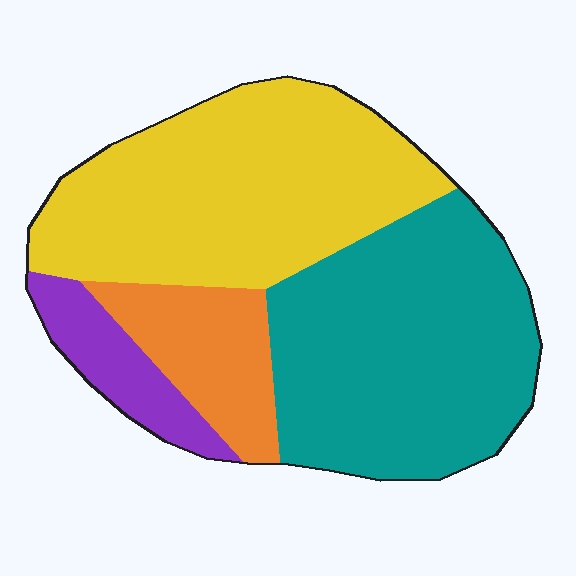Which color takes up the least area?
Purple, at roughly 10%.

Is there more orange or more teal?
Teal.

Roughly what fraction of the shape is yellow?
Yellow covers about 40% of the shape.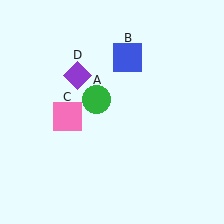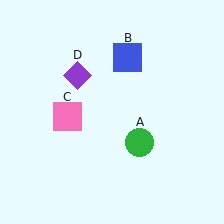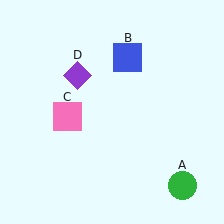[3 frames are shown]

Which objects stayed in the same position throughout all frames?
Blue square (object B) and pink square (object C) and purple diamond (object D) remained stationary.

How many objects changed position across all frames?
1 object changed position: green circle (object A).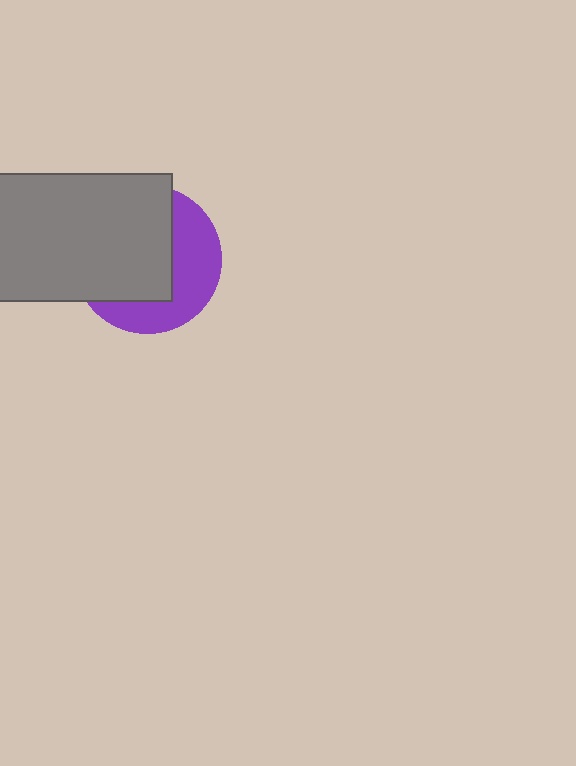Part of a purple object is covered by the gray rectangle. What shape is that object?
It is a circle.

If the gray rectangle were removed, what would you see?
You would see the complete purple circle.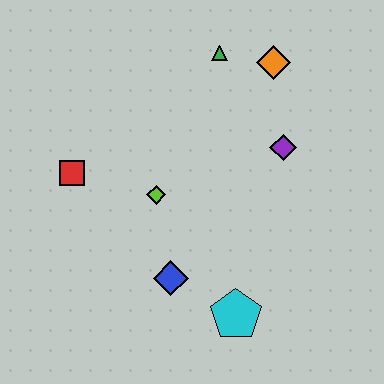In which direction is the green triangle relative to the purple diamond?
The green triangle is above the purple diamond.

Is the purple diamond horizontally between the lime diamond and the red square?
No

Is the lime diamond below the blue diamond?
No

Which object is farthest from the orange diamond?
The cyan pentagon is farthest from the orange diamond.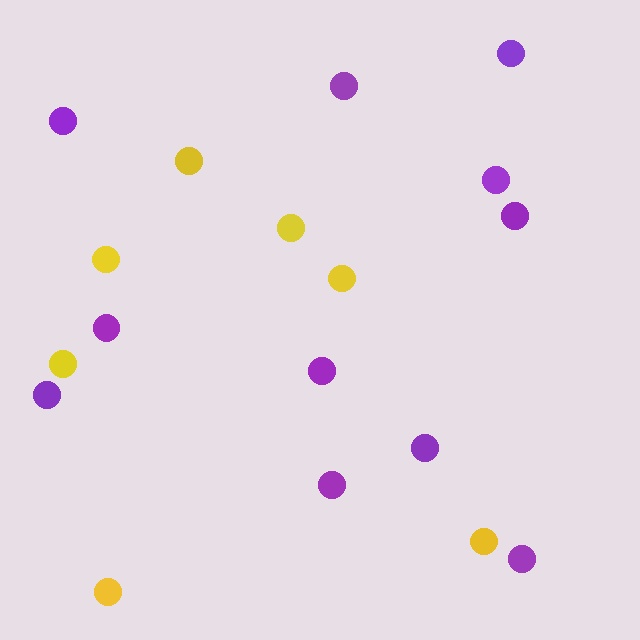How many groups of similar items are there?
There are 2 groups: one group of purple circles (11) and one group of yellow circles (7).